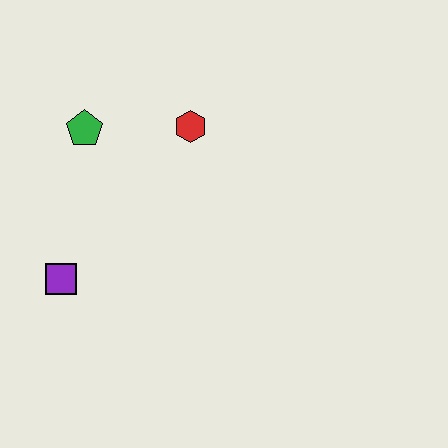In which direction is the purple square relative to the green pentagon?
The purple square is below the green pentagon.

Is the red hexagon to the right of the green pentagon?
Yes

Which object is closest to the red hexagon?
The green pentagon is closest to the red hexagon.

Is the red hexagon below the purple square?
No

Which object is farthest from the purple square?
The red hexagon is farthest from the purple square.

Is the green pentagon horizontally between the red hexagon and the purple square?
Yes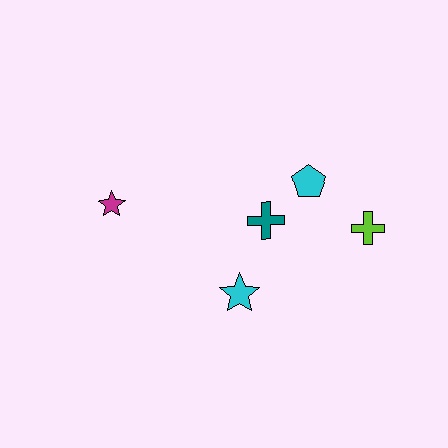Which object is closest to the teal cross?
The cyan pentagon is closest to the teal cross.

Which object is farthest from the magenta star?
The lime cross is farthest from the magenta star.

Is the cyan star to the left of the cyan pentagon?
Yes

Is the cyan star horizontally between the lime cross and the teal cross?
No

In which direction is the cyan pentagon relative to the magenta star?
The cyan pentagon is to the right of the magenta star.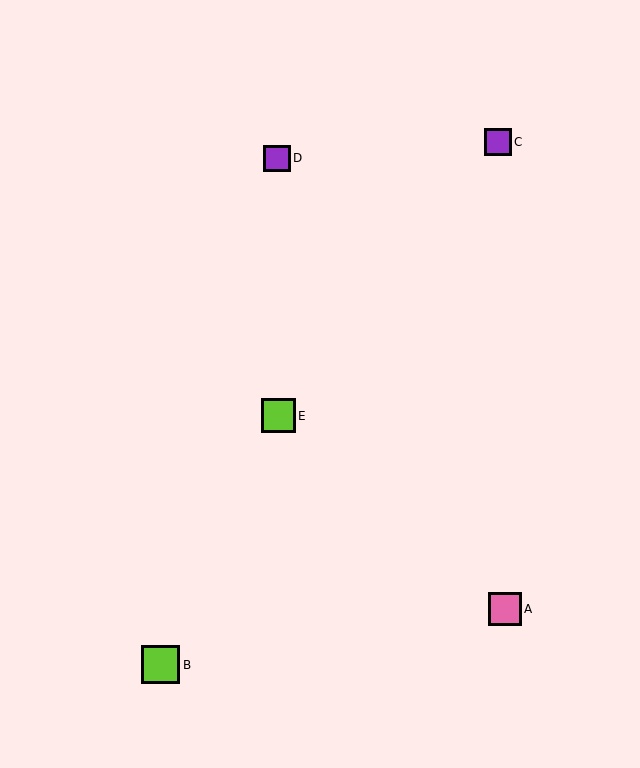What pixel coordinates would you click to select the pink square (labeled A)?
Click at (505, 609) to select the pink square A.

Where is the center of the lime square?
The center of the lime square is at (278, 416).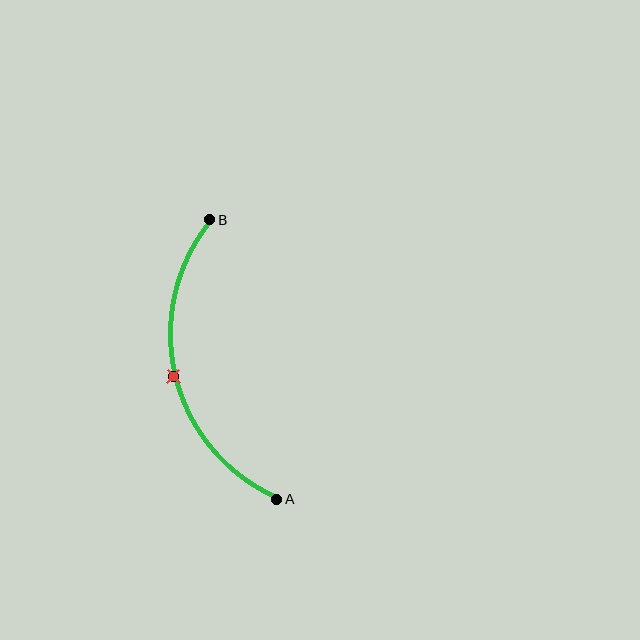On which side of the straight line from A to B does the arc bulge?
The arc bulges to the left of the straight line connecting A and B.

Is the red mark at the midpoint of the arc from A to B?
Yes. The red mark lies on the arc at equal arc-length from both A and B — it is the arc midpoint.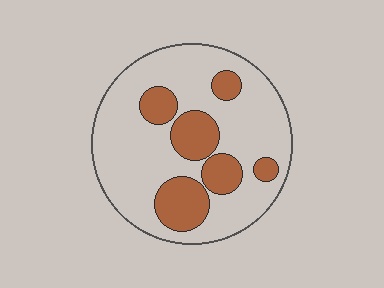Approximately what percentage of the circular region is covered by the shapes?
Approximately 25%.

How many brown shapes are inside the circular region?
6.